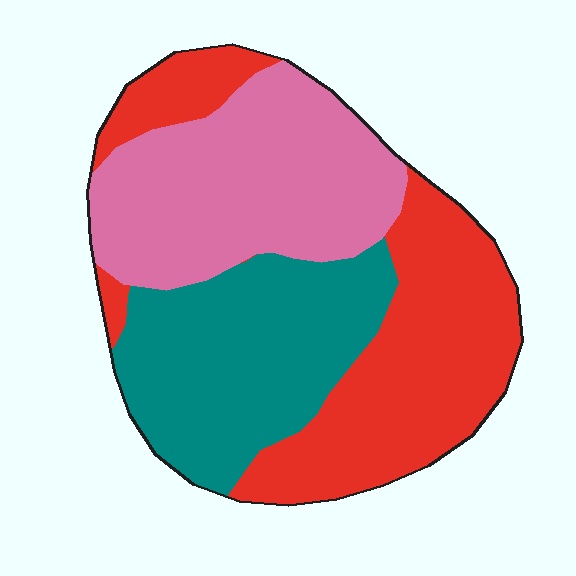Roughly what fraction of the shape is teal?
Teal covers roughly 30% of the shape.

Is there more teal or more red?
Red.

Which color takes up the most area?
Red, at roughly 35%.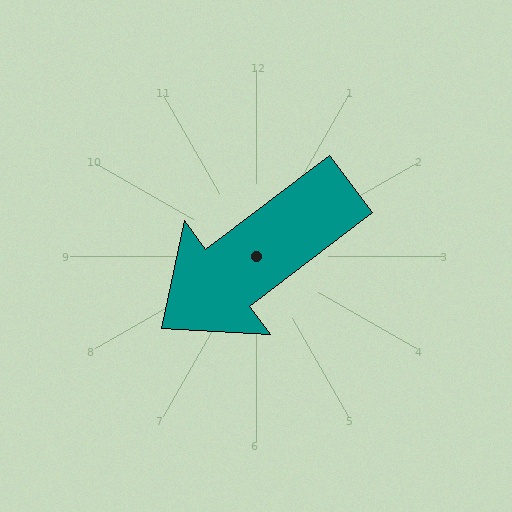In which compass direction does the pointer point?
Southwest.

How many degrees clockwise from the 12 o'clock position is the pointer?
Approximately 233 degrees.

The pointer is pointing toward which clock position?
Roughly 8 o'clock.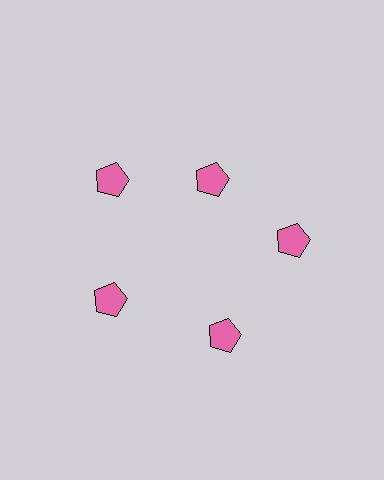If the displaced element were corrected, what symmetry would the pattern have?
It would have 5-fold rotational symmetry — the pattern would map onto itself every 72 degrees.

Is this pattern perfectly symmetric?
No. The 5 pink pentagons are arranged in a ring, but one element near the 1 o'clock position is pulled inward toward the center, breaking the 5-fold rotational symmetry.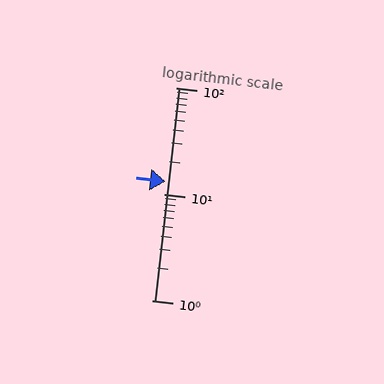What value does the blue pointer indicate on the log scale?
The pointer indicates approximately 13.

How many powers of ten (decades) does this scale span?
The scale spans 2 decades, from 1 to 100.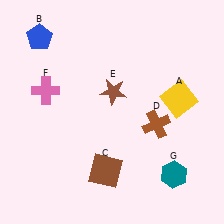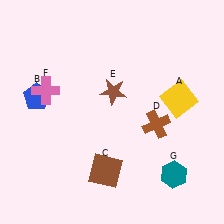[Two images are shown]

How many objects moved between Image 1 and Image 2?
1 object moved between the two images.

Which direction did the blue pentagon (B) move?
The blue pentagon (B) moved down.